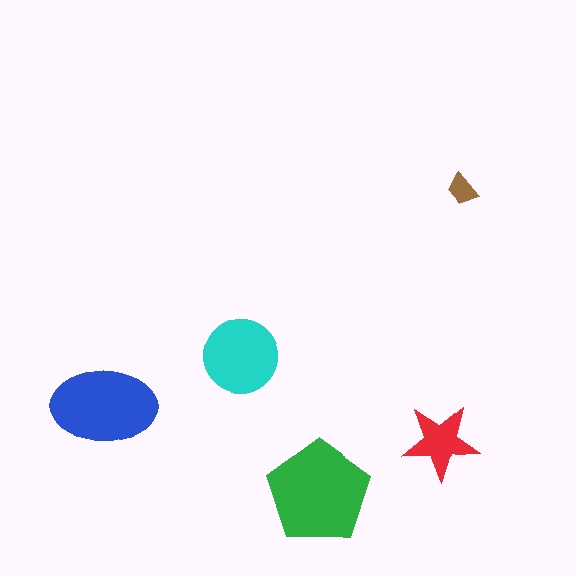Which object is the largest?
The green pentagon.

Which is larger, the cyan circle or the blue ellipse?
The blue ellipse.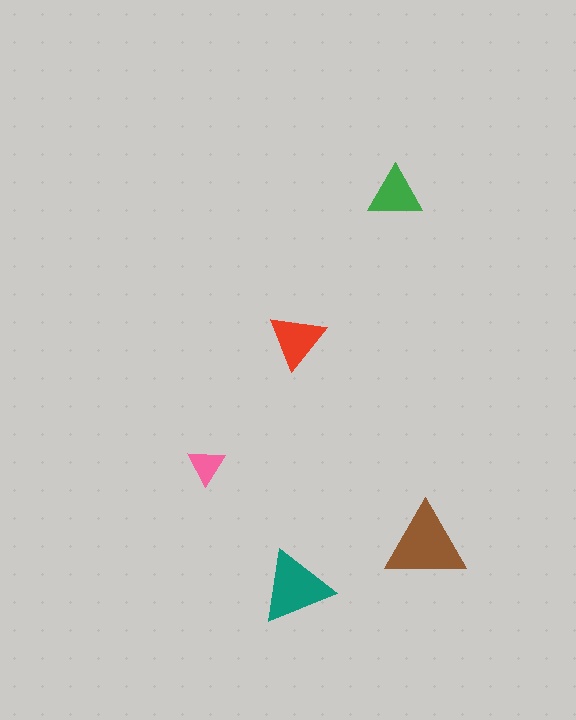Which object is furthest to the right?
The brown triangle is rightmost.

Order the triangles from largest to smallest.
the brown one, the teal one, the red one, the green one, the pink one.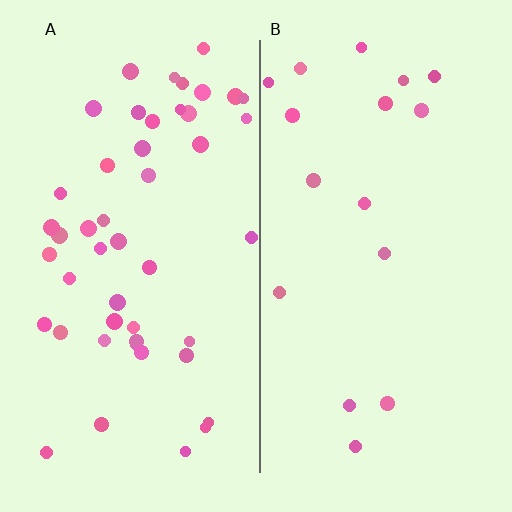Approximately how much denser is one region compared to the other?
Approximately 2.8× — region A over region B.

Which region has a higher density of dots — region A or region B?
A (the left).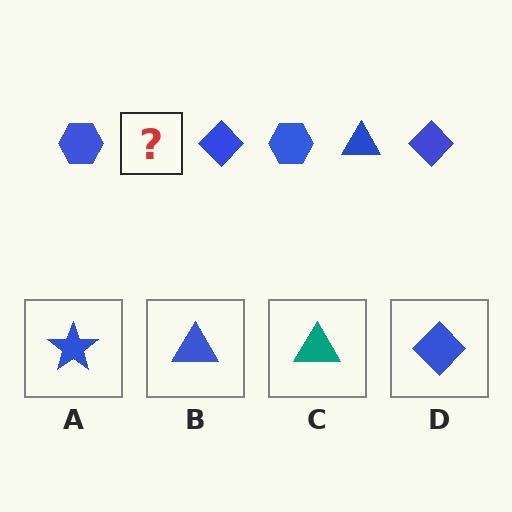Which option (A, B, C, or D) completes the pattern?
B.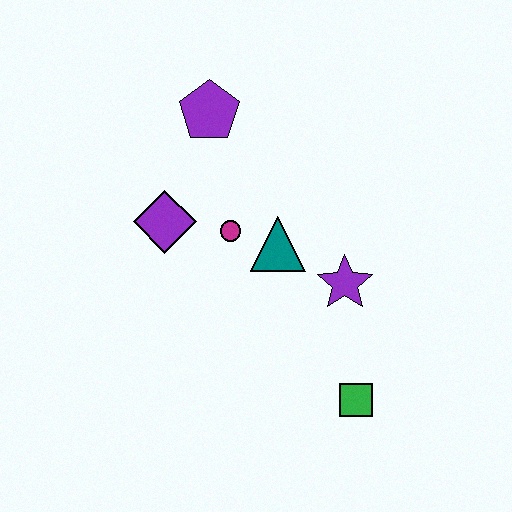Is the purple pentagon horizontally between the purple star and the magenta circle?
No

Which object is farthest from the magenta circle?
The green square is farthest from the magenta circle.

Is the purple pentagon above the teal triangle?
Yes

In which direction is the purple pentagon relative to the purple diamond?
The purple pentagon is above the purple diamond.